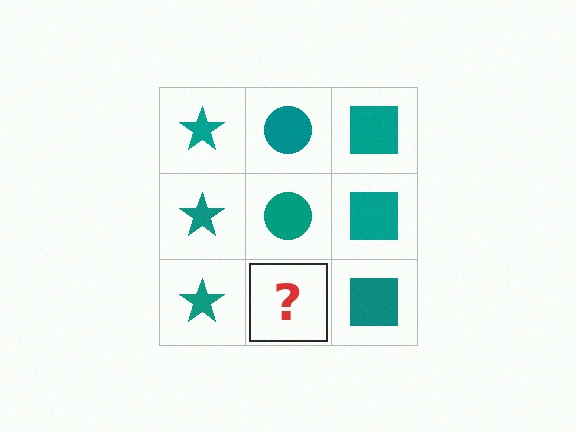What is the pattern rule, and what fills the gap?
The rule is that each column has a consistent shape. The gap should be filled with a teal circle.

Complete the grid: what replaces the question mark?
The question mark should be replaced with a teal circle.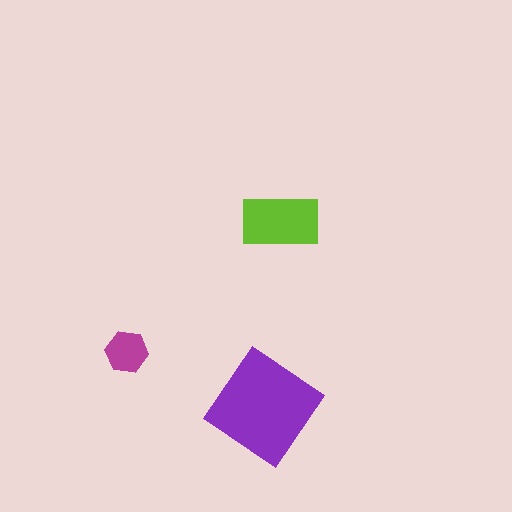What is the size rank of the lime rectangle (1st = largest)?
2nd.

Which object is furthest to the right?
The lime rectangle is rightmost.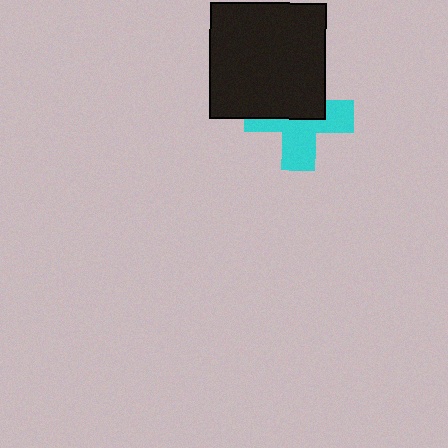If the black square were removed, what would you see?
You would see the complete cyan cross.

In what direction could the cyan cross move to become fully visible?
The cyan cross could move down. That would shift it out from behind the black square entirely.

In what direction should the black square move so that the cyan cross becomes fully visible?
The black square should move up. That is the shortest direction to clear the overlap and leave the cyan cross fully visible.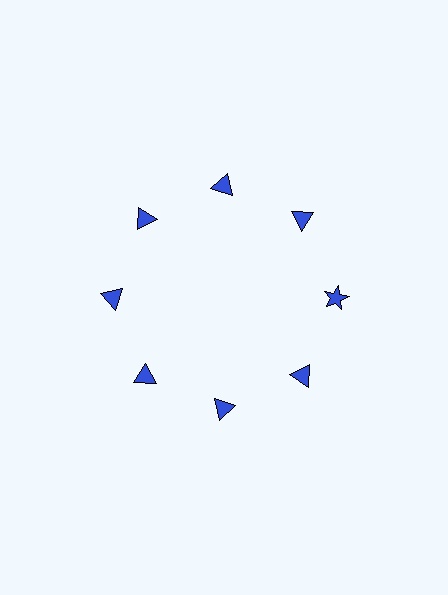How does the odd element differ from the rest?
It has a different shape: star instead of triangle.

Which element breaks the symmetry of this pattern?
The blue star at roughly the 3 o'clock position breaks the symmetry. All other shapes are blue triangles.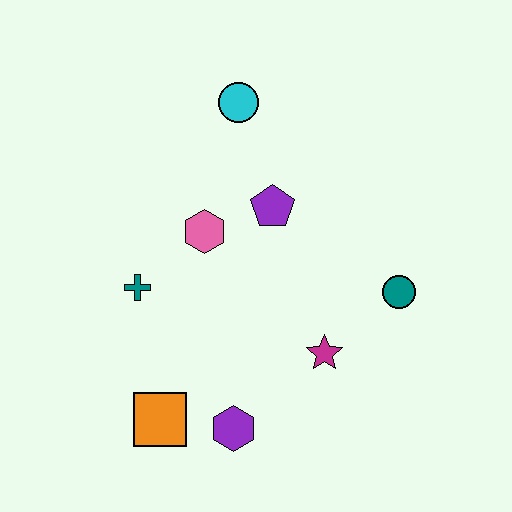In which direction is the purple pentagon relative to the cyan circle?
The purple pentagon is below the cyan circle.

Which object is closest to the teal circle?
The magenta star is closest to the teal circle.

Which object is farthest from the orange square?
The cyan circle is farthest from the orange square.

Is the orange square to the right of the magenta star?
No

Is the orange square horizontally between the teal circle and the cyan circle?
No